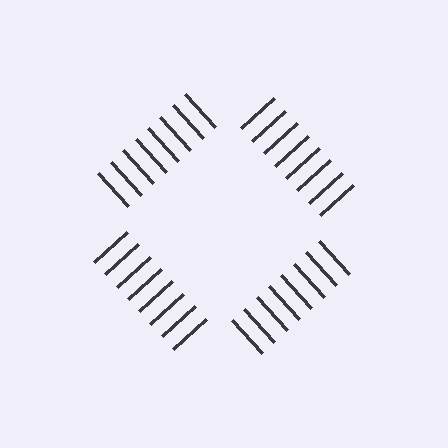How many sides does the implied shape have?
4 sides — the line-ends trace a square.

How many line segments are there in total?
32 — 8 along each of the 4 edges.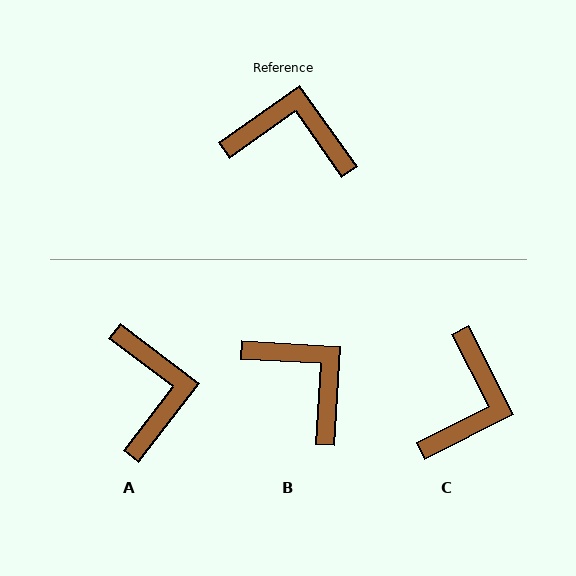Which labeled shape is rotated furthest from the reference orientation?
C, about 98 degrees away.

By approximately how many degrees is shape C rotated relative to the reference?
Approximately 98 degrees clockwise.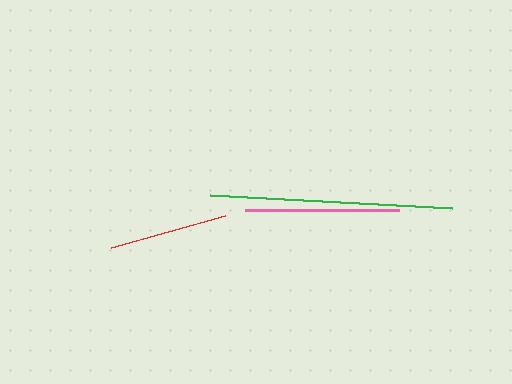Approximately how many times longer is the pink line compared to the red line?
The pink line is approximately 1.3 times the length of the red line.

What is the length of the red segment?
The red segment is approximately 119 pixels long.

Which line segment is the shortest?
The red line is the shortest at approximately 119 pixels.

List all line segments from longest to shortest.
From longest to shortest: green, pink, red.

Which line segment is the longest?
The green line is the longest at approximately 242 pixels.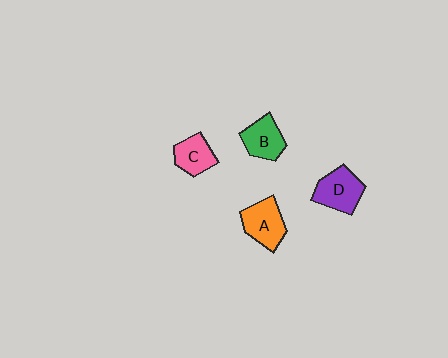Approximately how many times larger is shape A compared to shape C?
Approximately 1.3 times.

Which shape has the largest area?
Shape D (purple).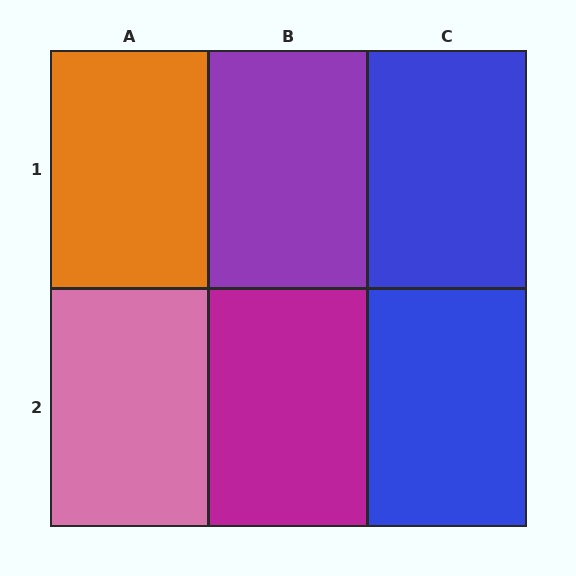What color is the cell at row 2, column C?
Blue.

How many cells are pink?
1 cell is pink.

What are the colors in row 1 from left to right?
Orange, purple, blue.